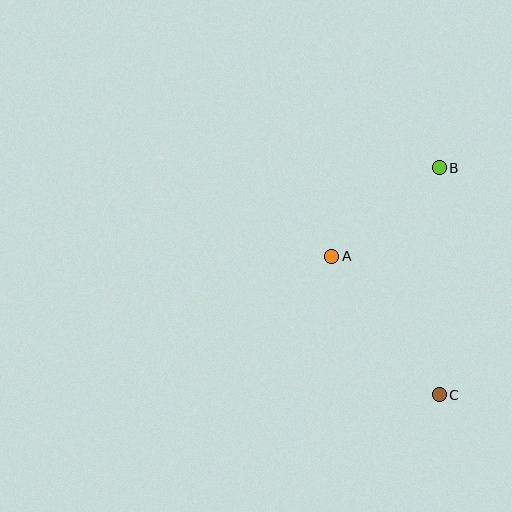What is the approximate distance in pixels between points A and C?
The distance between A and C is approximately 175 pixels.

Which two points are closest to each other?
Points A and B are closest to each other.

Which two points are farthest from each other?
Points B and C are farthest from each other.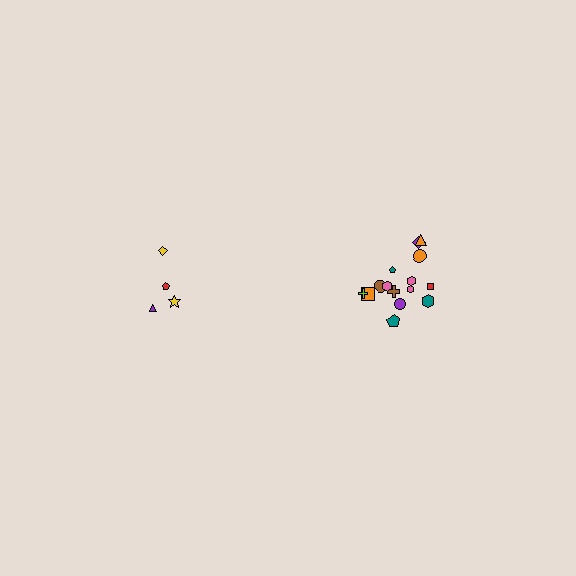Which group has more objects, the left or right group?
The right group.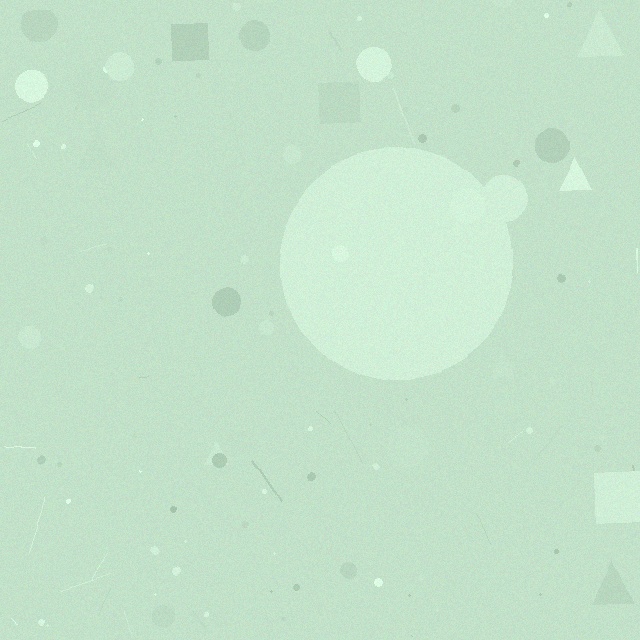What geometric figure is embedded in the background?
A circle is embedded in the background.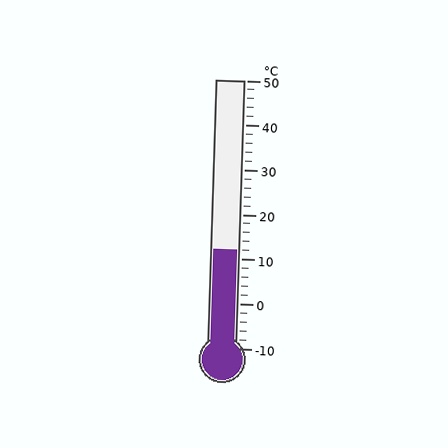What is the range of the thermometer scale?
The thermometer scale ranges from -10°C to 50°C.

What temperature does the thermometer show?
The thermometer shows approximately 12°C.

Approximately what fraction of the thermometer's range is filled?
The thermometer is filled to approximately 35% of its range.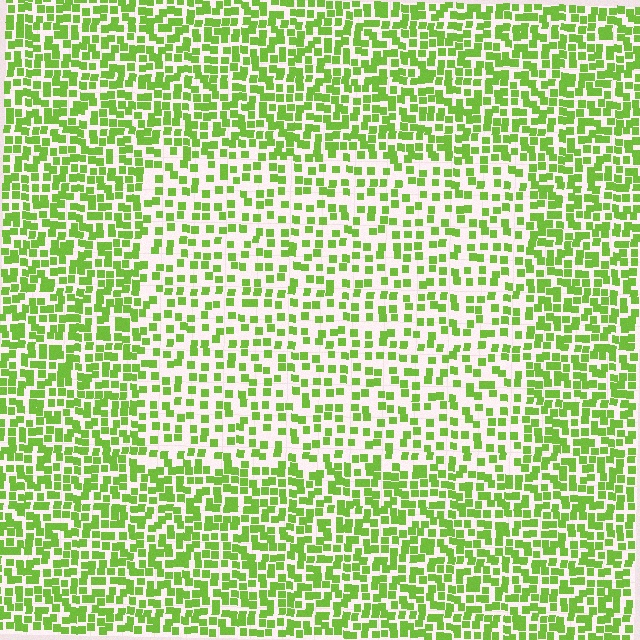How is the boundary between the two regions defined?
The boundary is defined by a change in element density (approximately 1.8x ratio). All elements are the same color, size, and shape.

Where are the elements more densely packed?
The elements are more densely packed outside the rectangle boundary.